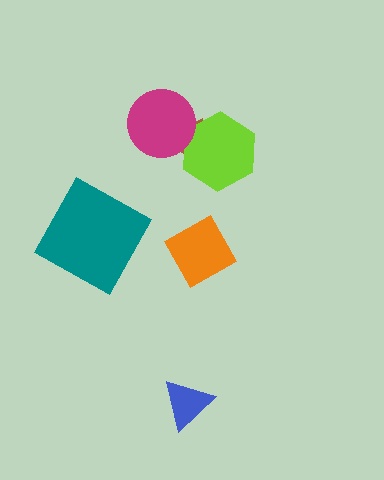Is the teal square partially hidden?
No, no other shape covers it.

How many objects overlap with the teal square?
0 objects overlap with the teal square.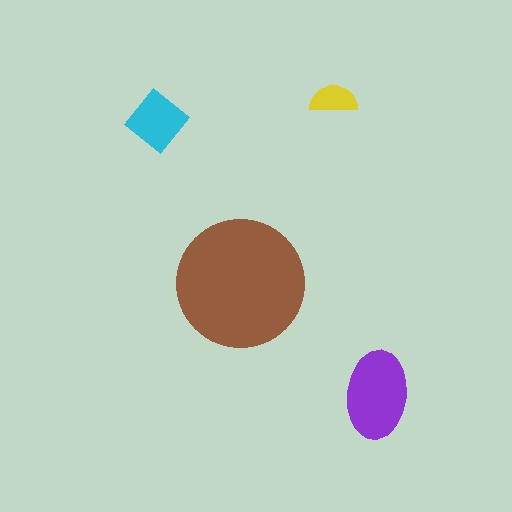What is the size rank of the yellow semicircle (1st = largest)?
4th.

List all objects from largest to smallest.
The brown circle, the purple ellipse, the cyan diamond, the yellow semicircle.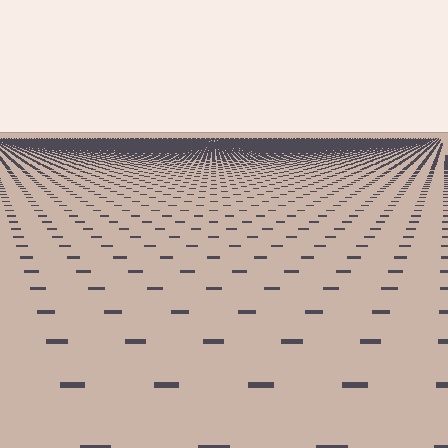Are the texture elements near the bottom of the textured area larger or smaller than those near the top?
Larger. Near the bottom, elements are closer to the viewer and appear at a bigger on-screen size.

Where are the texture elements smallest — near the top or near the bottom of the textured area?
Near the top.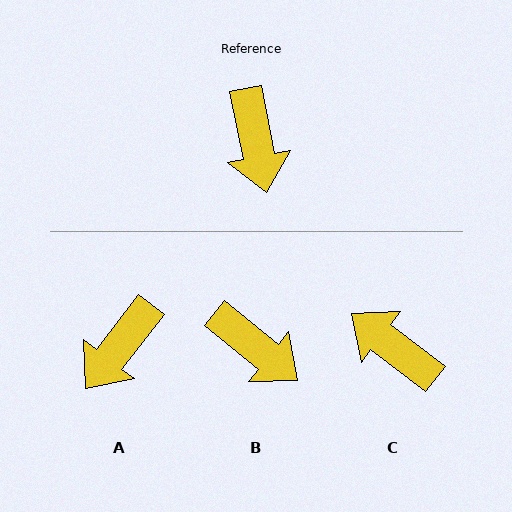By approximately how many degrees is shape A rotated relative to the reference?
Approximately 49 degrees clockwise.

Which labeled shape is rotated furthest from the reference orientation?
C, about 139 degrees away.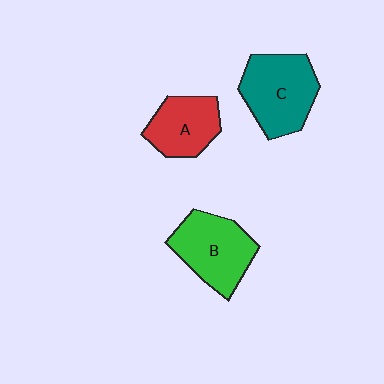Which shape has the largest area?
Shape C (teal).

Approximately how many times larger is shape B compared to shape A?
Approximately 1.3 times.